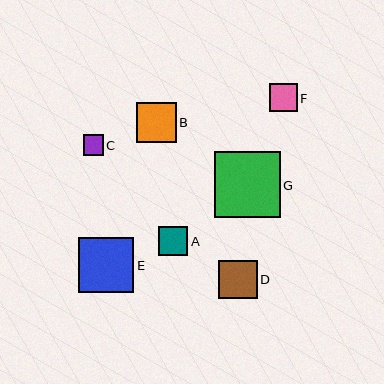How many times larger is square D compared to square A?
Square D is approximately 1.3 times the size of square A.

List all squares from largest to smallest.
From largest to smallest: G, E, B, D, A, F, C.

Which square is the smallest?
Square C is the smallest with a size of approximately 20 pixels.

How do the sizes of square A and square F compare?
Square A and square F are approximately the same size.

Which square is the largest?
Square G is the largest with a size of approximately 65 pixels.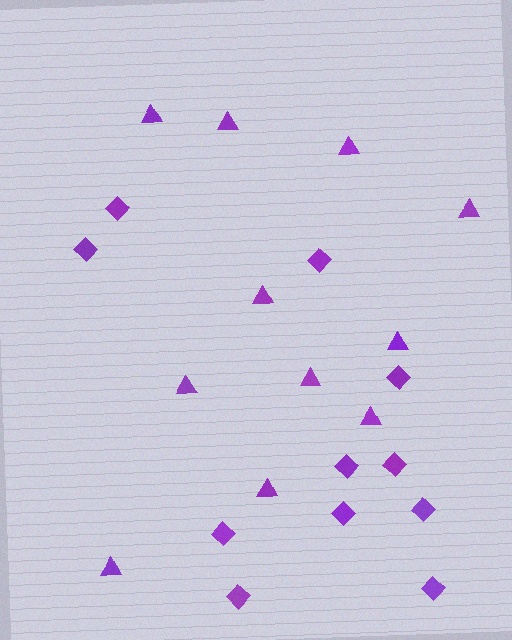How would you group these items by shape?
There are 2 groups: one group of triangles (11) and one group of diamonds (11).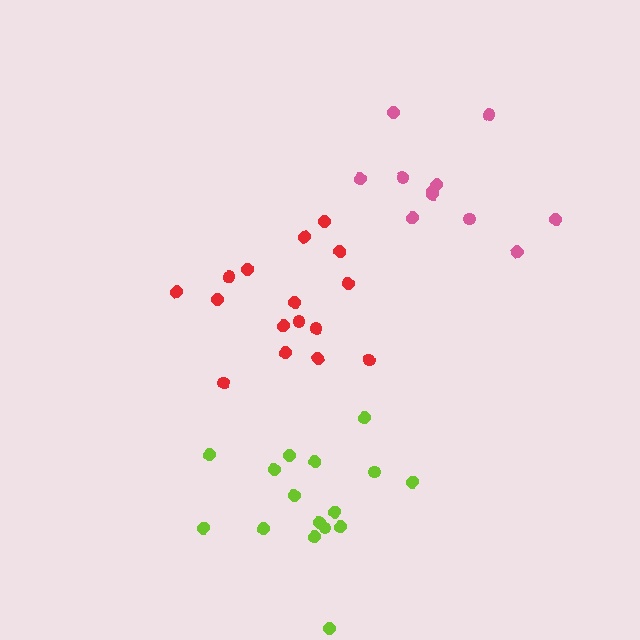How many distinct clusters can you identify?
There are 3 distinct clusters.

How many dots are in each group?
Group 1: 16 dots, Group 2: 11 dots, Group 3: 16 dots (43 total).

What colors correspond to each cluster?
The clusters are colored: red, pink, lime.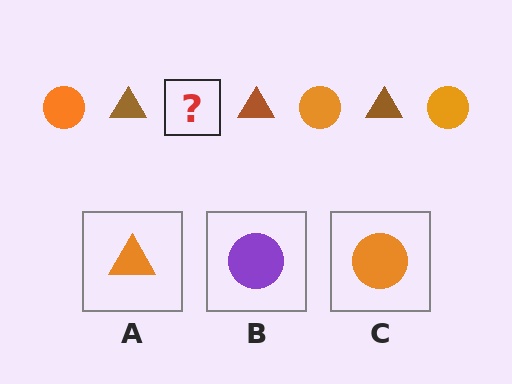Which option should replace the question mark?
Option C.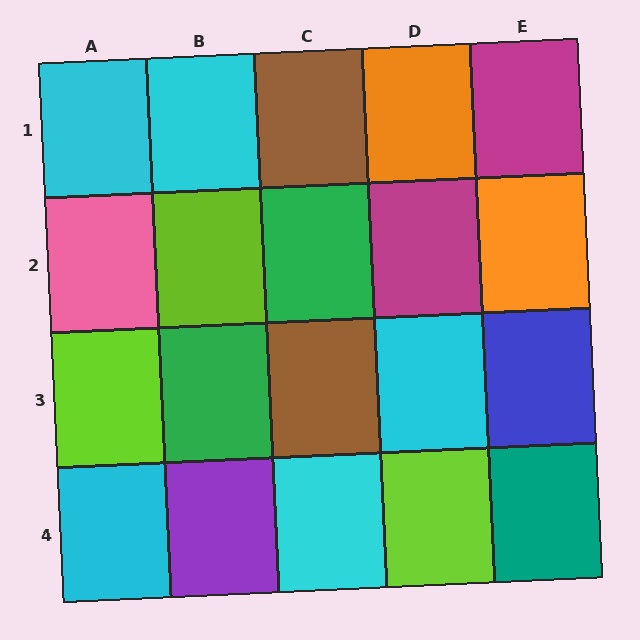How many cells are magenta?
2 cells are magenta.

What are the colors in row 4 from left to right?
Cyan, purple, cyan, lime, teal.